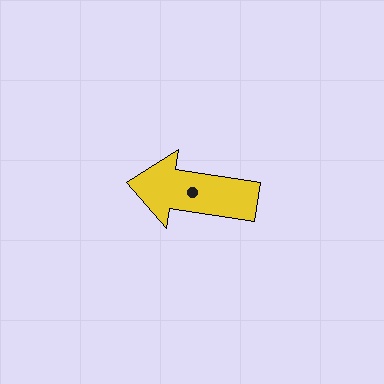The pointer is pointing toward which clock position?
Roughly 9 o'clock.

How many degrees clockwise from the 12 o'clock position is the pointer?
Approximately 279 degrees.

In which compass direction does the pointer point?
West.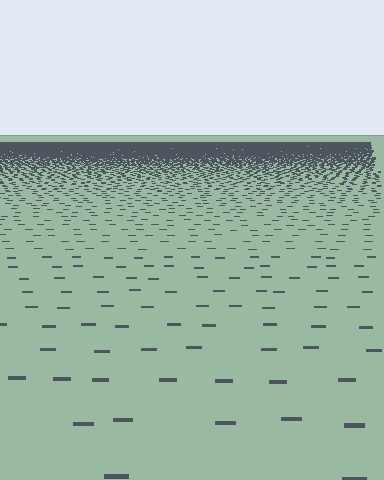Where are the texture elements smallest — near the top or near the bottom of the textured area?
Near the top.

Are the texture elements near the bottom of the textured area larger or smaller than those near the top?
Larger. Near the bottom, elements are closer to the viewer and appear at a bigger on-screen size.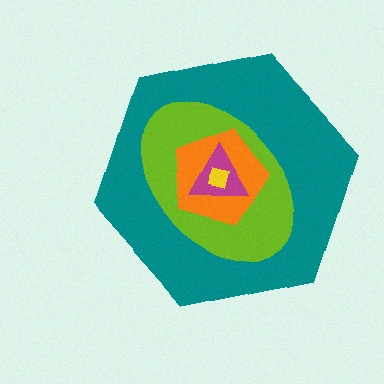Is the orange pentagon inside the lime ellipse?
Yes.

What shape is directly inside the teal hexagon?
The lime ellipse.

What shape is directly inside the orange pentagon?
The magenta triangle.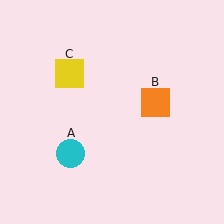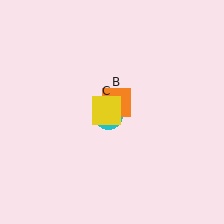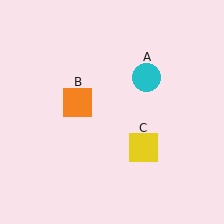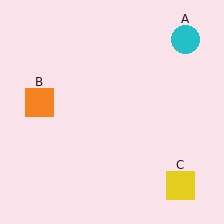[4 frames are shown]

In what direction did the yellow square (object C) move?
The yellow square (object C) moved down and to the right.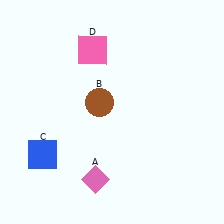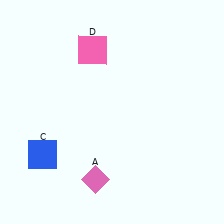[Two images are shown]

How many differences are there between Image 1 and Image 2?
There is 1 difference between the two images.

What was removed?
The brown circle (B) was removed in Image 2.